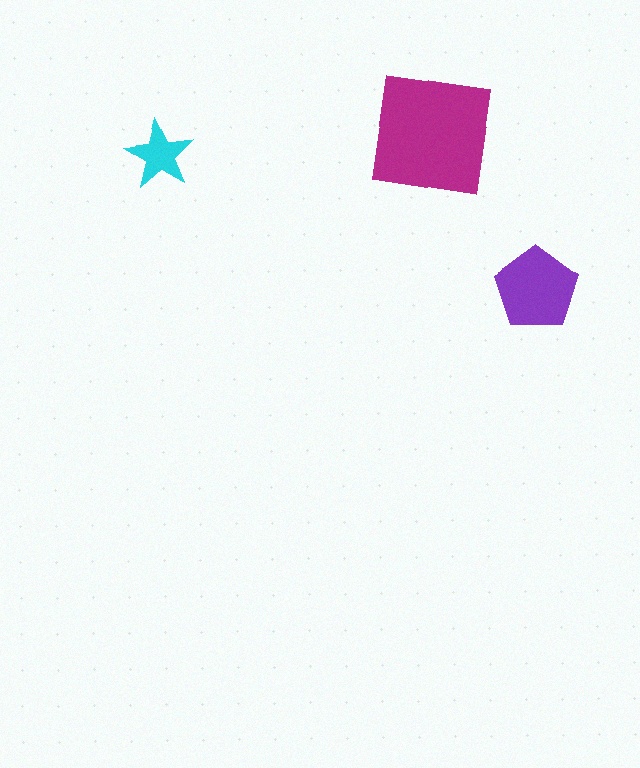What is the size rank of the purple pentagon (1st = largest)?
2nd.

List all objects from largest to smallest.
The magenta square, the purple pentagon, the cyan star.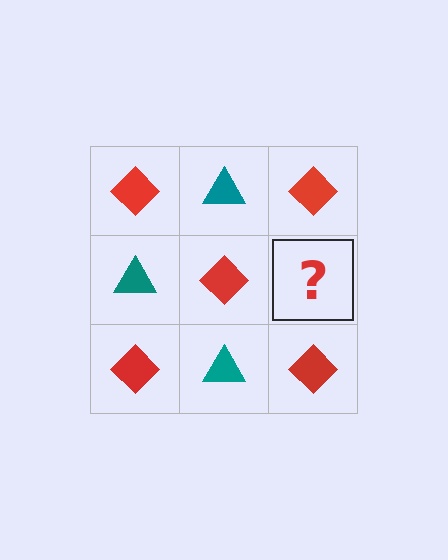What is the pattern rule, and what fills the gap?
The rule is that it alternates red diamond and teal triangle in a checkerboard pattern. The gap should be filled with a teal triangle.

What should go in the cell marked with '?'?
The missing cell should contain a teal triangle.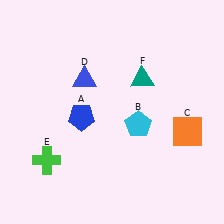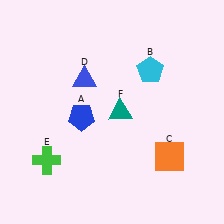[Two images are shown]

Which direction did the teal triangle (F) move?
The teal triangle (F) moved down.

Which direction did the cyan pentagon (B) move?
The cyan pentagon (B) moved up.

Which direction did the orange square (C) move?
The orange square (C) moved down.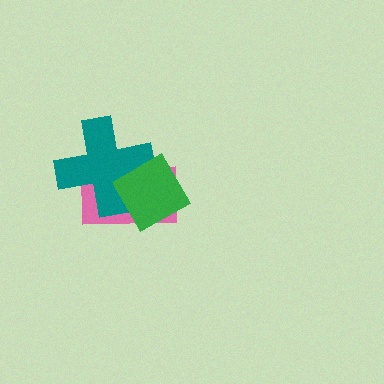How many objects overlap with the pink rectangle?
2 objects overlap with the pink rectangle.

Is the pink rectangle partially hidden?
Yes, it is partially covered by another shape.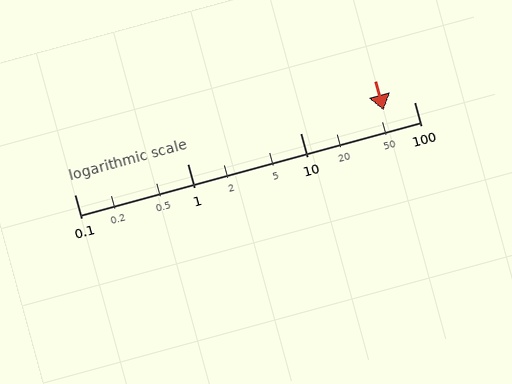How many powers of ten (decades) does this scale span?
The scale spans 3 decades, from 0.1 to 100.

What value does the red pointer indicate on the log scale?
The pointer indicates approximately 54.